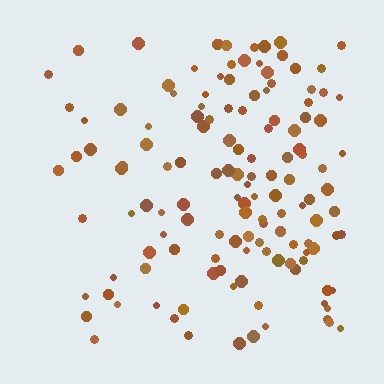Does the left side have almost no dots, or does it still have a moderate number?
Still a moderate number, just noticeably fewer than the right.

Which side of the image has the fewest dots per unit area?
The left.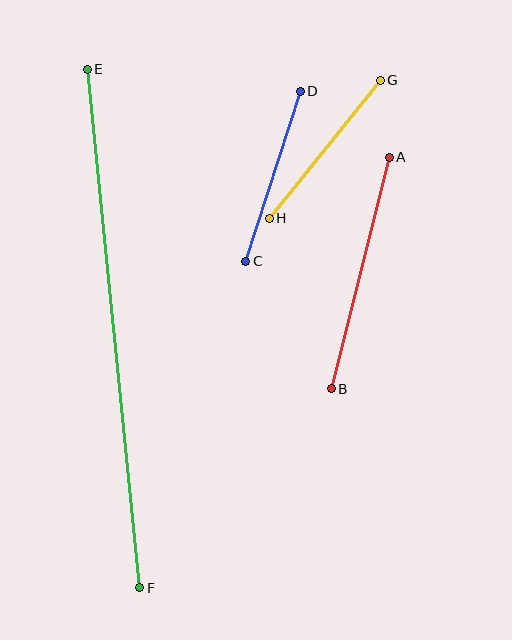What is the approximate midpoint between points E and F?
The midpoint is at approximately (114, 328) pixels.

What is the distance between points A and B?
The distance is approximately 239 pixels.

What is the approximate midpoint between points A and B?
The midpoint is at approximately (360, 273) pixels.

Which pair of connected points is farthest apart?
Points E and F are farthest apart.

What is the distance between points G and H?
The distance is approximately 177 pixels.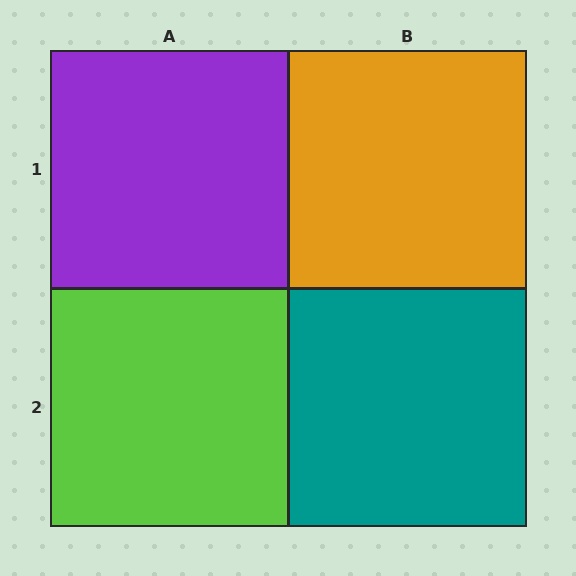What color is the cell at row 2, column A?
Lime.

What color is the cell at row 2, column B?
Teal.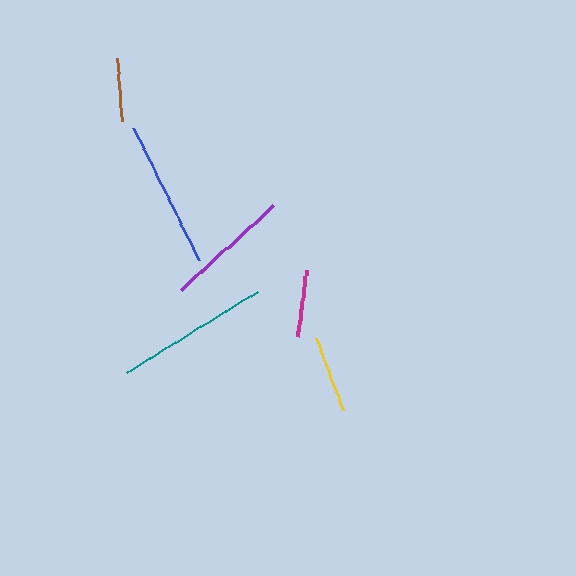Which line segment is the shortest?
The brown line is the shortest at approximately 64 pixels.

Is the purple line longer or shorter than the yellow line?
The purple line is longer than the yellow line.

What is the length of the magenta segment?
The magenta segment is approximately 67 pixels long.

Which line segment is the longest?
The teal line is the longest at approximately 153 pixels.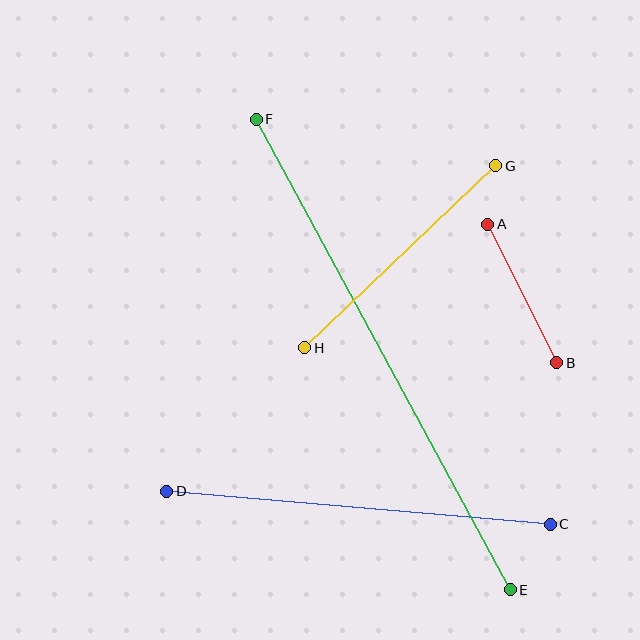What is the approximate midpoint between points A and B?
The midpoint is at approximately (522, 294) pixels.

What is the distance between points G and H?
The distance is approximately 264 pixels.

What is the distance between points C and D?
The distance is approximately 385 pixels.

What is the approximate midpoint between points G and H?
The midpoint is at approximately (400, 257) pixels.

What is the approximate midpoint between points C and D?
The midpoint is at approximately (358, 508) pixels.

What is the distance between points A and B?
The distance is approximately 155 pixels.